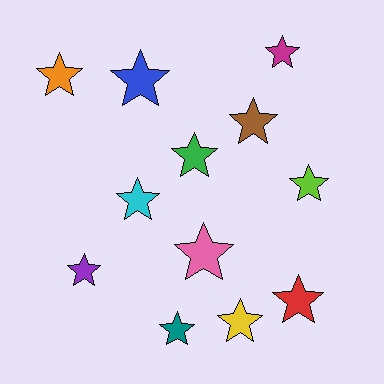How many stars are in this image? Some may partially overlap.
There are 12 stars.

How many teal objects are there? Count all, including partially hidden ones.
There is 1 teal object.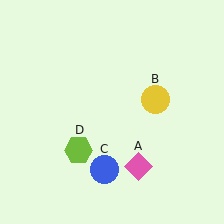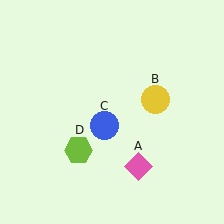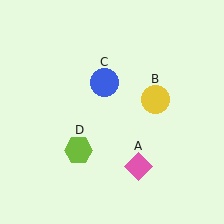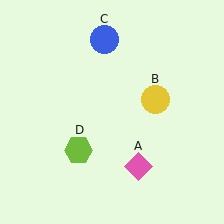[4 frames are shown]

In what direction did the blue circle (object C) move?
The blue circle (object C) moved up.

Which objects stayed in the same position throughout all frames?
Pink diamond (object A) and yellow circle (object B) and lime hexagon (object D) remained stationary.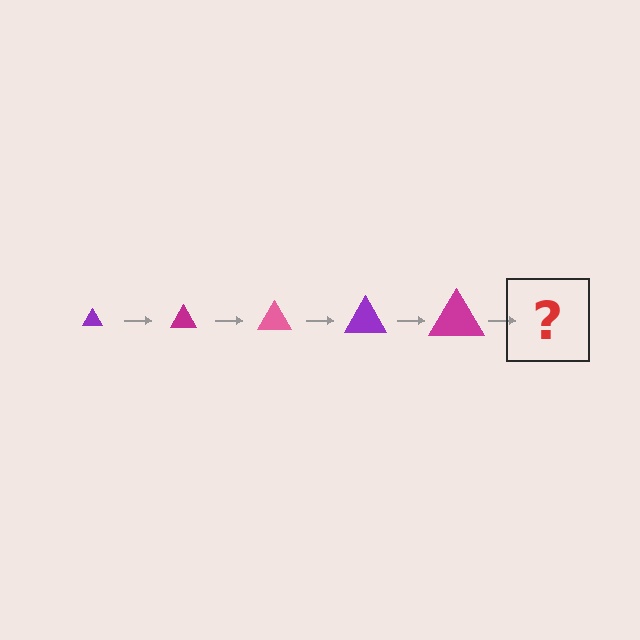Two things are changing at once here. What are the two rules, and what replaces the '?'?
The two rules are that the triangle grows larger each step and the color cycles through purple, magenta, and pink. The '?' should be a pink triangle, larger than the previous one.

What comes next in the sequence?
The next element should be a pink triangle, larger than the previous one.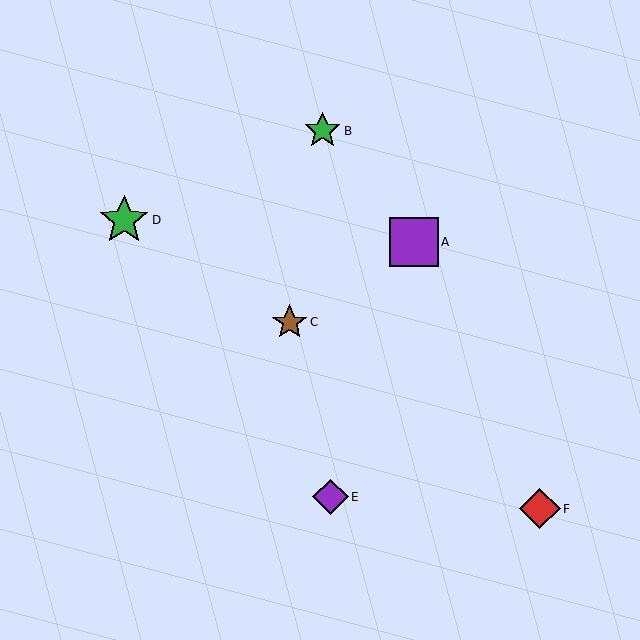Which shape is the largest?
The green star (labeled D) is the largest.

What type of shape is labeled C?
Shape C is a brown star.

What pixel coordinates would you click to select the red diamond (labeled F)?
Click at (540, 509) to select the red diamond F.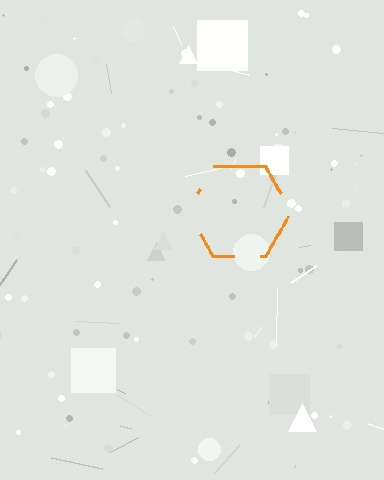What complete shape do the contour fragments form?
The contour fragments form a hexagon.